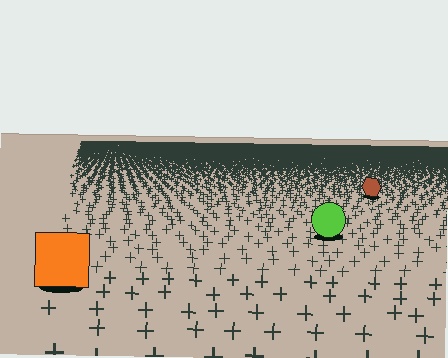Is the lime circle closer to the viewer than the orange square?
No. The orange square is closer — you can tell from the texture gradient: the ground texture is coarser near it.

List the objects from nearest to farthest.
From nearest to farthest: the orange square, the lime circle, the brown hexagon.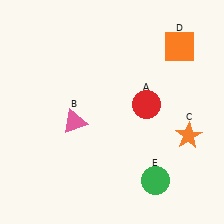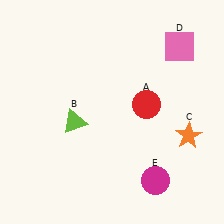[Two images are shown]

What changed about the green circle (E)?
In Image 1, E is green. In Image 2, it changed to magenta.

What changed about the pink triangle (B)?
In Image 1, B is pink. In Image 2, it changed to lime.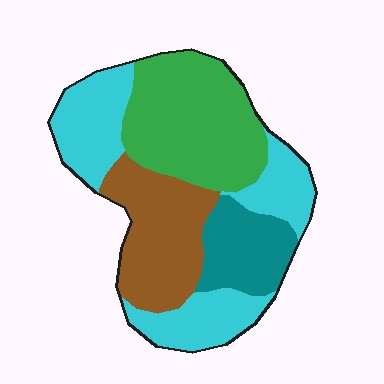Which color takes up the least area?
Teal, at roughly 15%.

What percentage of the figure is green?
Green covers 30% of the figure.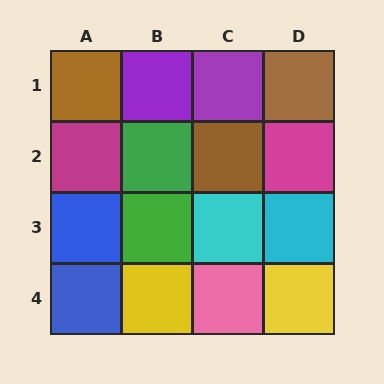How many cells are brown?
3 cells are brown.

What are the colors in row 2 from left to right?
Magenta, green, brown, magenta.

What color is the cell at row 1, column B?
Purple.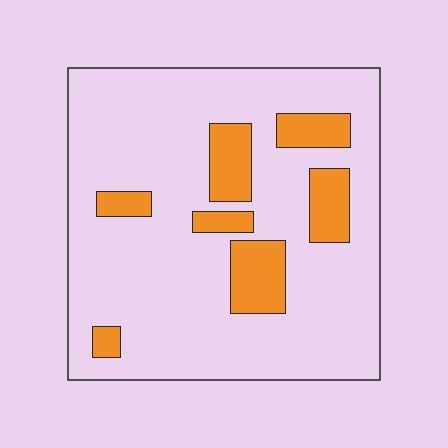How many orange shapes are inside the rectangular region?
7.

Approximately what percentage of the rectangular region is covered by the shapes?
Approximately 15%.